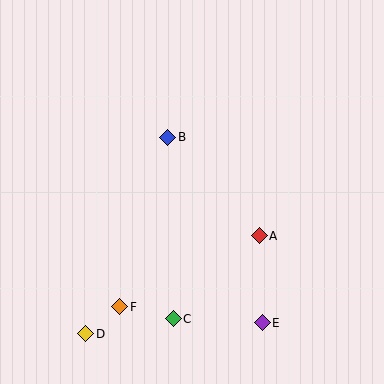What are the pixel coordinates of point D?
Point D is at (86, 334).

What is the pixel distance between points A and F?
The distance between A and F is 157 pixels.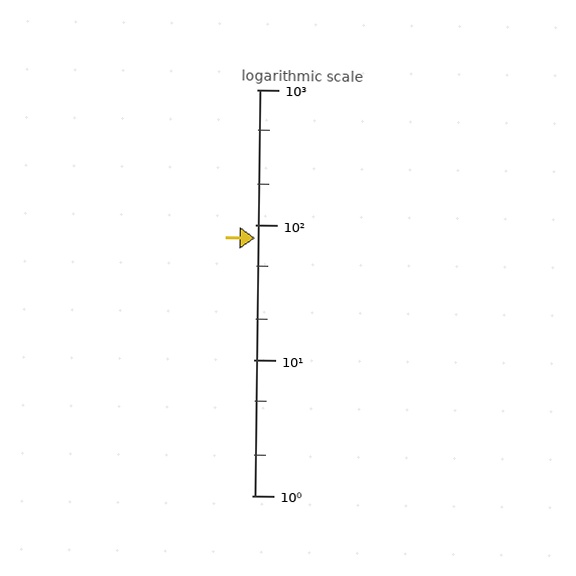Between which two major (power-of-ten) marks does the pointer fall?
The pointer is between 10 and 100.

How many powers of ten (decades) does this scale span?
The scale spans 3 decades, from 1 to 1000.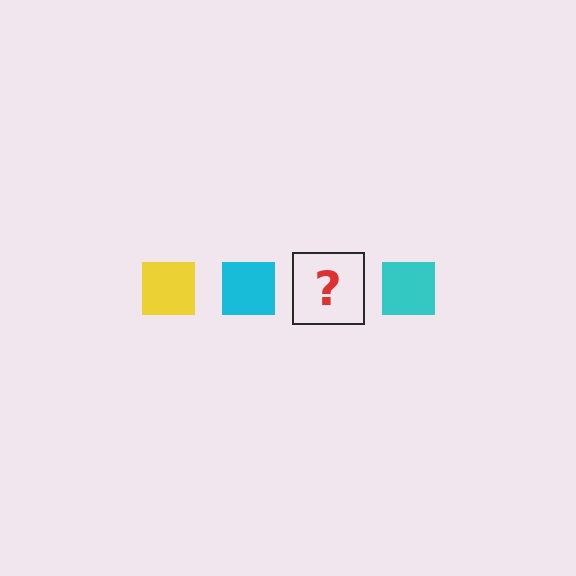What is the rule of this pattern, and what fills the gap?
The rule is that the pattern cycles through yellow, cyan squares. The gap should be filled with a yellow square.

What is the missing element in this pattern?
The missing element is a yellow square.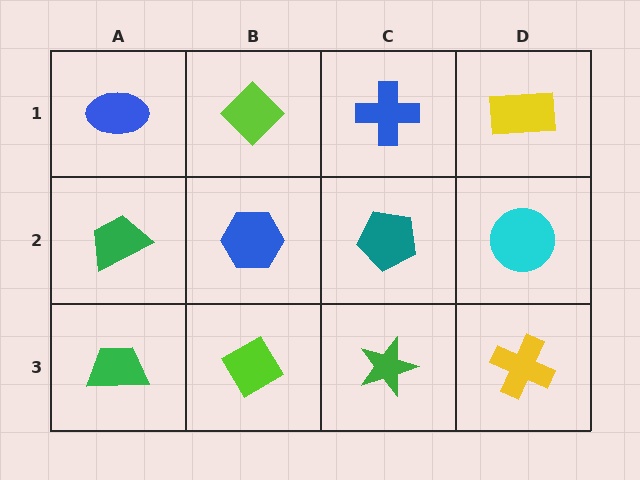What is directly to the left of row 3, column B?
A green trapezoid.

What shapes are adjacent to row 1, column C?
A teal pentagon (row 2, column C), a lime diamond (row 1, column B), a yellow rectangle (row 1, column D).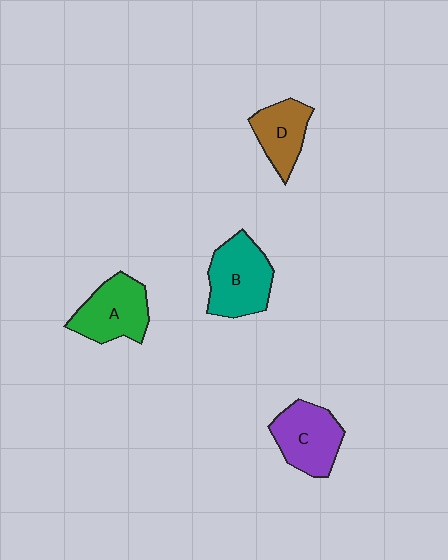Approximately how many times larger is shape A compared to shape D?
Approximately 1.3 times.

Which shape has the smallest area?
Shape D (brown).